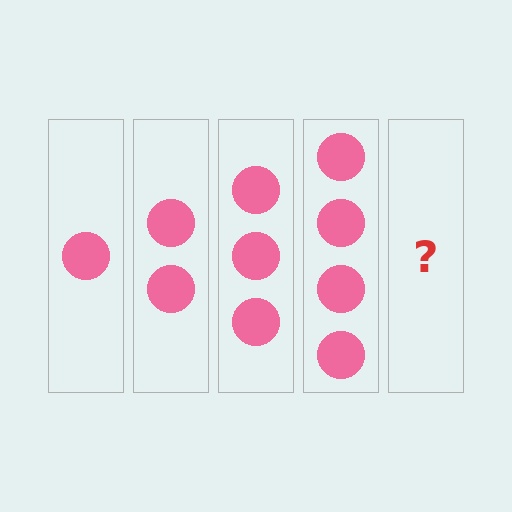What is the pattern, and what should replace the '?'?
The pattern is that each step adds one more circle. The '?' should be 5 circles.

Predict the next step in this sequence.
The next step is 5 circles.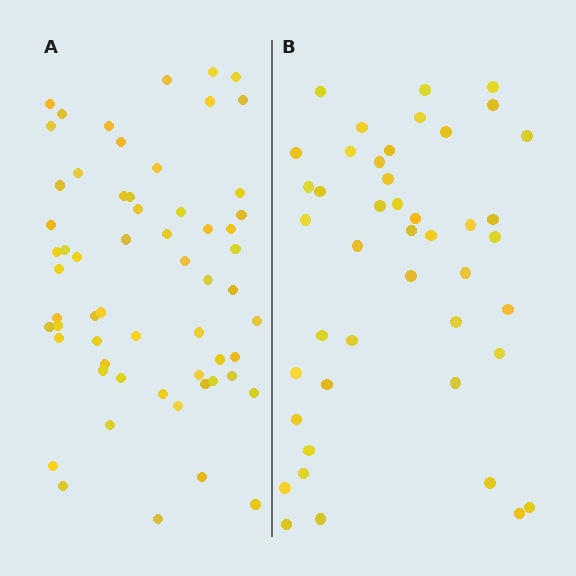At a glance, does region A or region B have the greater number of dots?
Region A (the left region) has more dots.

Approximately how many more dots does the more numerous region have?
Region A has approximately 15 more dots than region B.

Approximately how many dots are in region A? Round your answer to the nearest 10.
About 60 dots.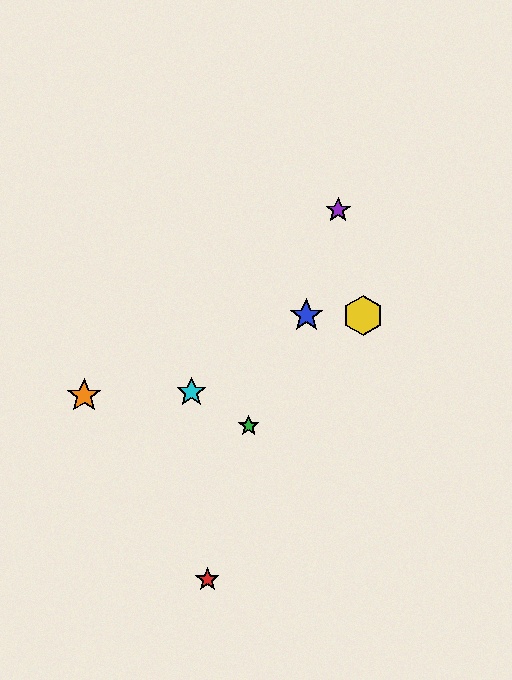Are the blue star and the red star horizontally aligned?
No, the blue star is at y≈315 and the red star is at y≈579.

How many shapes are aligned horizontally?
2 shapes (the blue star, the yellow hexagon) are aligned horizontally.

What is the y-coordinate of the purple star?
The purple star is at y≈210.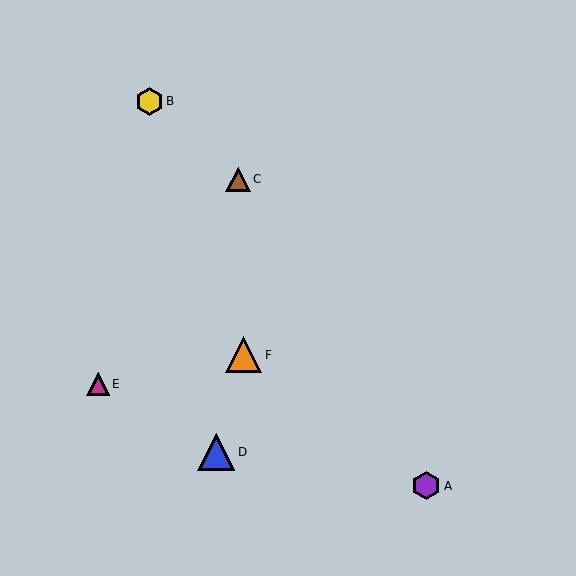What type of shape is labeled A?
Shape A is a purple hexagon.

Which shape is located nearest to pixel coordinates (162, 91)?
The yellow hexagon (labeled B) at (149, 101) is nearest to that location.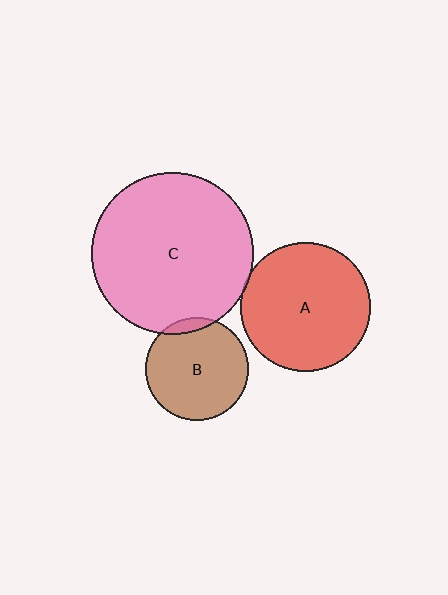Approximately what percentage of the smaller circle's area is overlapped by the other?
Approximately 5%.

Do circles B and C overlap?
Yes.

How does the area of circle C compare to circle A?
Approximately 1.6 times.